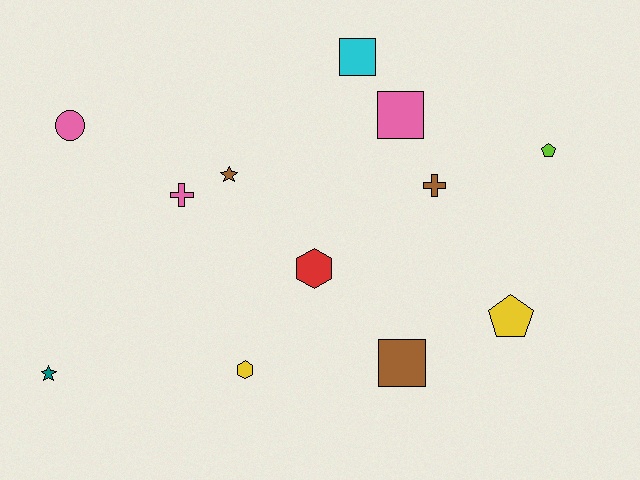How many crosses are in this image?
There are 2 crosses.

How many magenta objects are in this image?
There are no magenta objects.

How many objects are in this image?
There are 12 objects.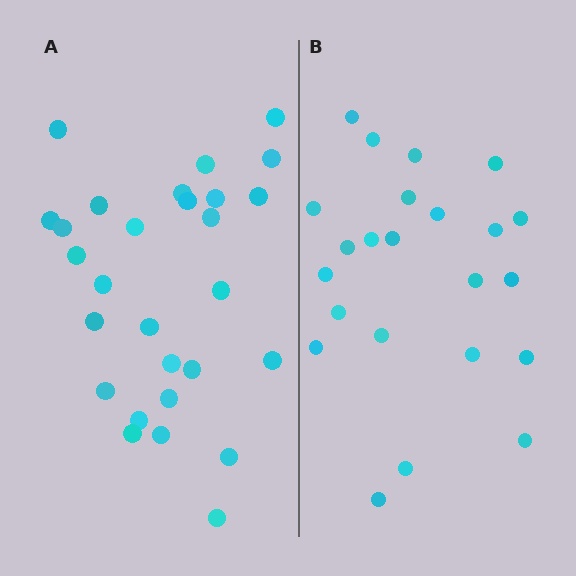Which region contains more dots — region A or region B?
Region A (the left region) has more dots.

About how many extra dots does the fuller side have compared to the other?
Region A has about 5 more dots than region B.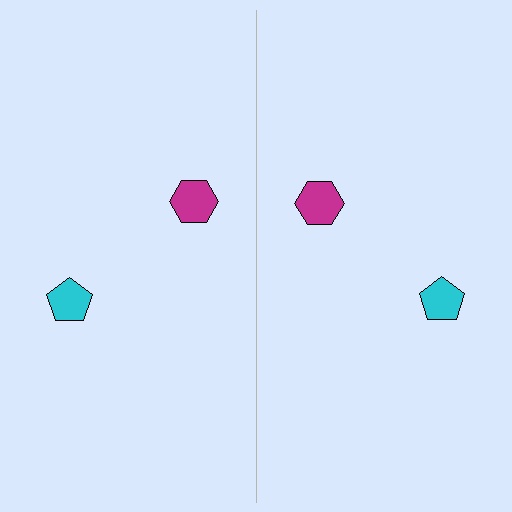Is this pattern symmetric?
Yes, this pattern has bilateral (reflection) symmetry.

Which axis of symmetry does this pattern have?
The pattern has a vertical axis of symmetry running through the center of the image.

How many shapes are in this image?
There are 4 shapes in this image.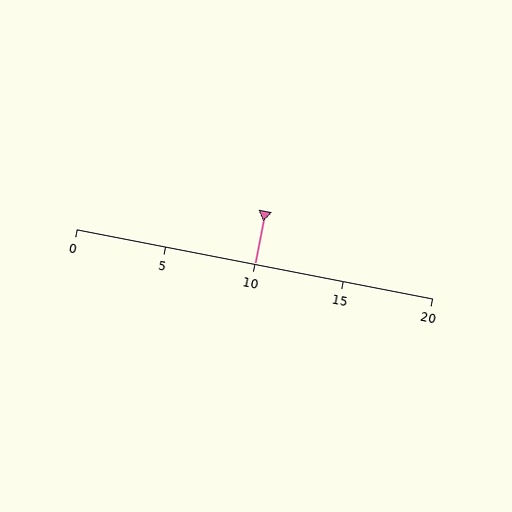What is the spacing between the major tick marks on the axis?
The major ticks are spaced 5 apart.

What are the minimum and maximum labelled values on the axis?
The axis runs from 0 to 20.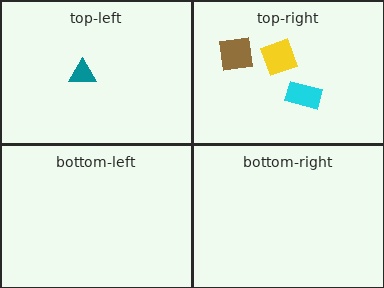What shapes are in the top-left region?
The teal triangle.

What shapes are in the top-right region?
The yellow diamond, the brown square, the cyan rectangle.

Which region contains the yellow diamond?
The top-right region.